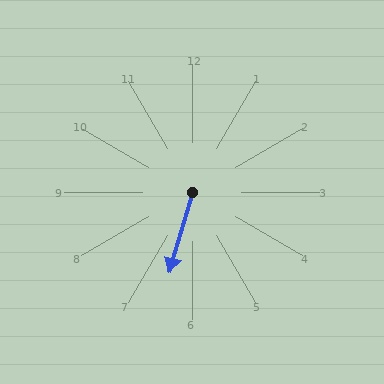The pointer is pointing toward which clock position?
Roughly 7 o'clock.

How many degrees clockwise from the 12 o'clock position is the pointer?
Approximately 196 degrees.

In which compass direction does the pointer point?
South.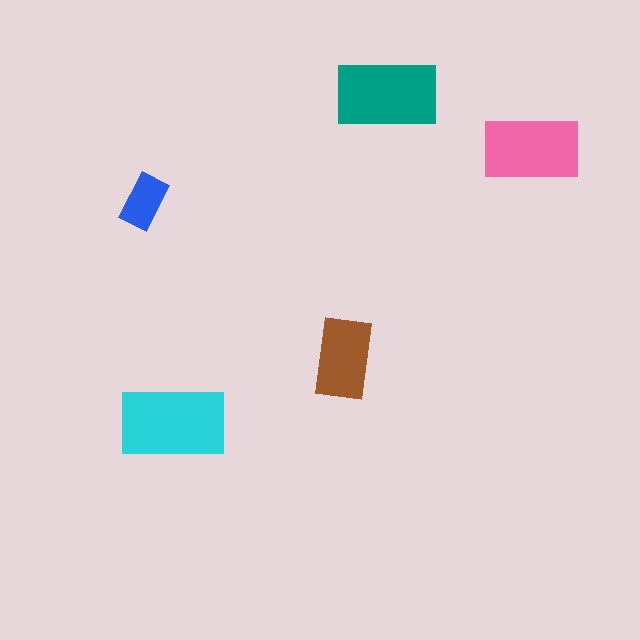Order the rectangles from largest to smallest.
the cyan one, the teal one, the pink one, the brown one, the blue one.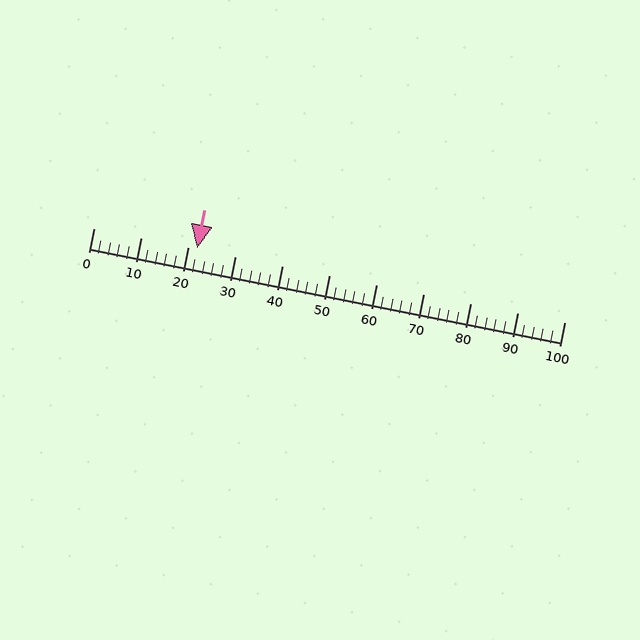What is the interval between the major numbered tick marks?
The major tick marks are spaced 10 units apart.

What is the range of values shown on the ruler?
The ruler shows values from 0 to 100.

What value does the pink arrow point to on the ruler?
The pink arrow points to approximately 22.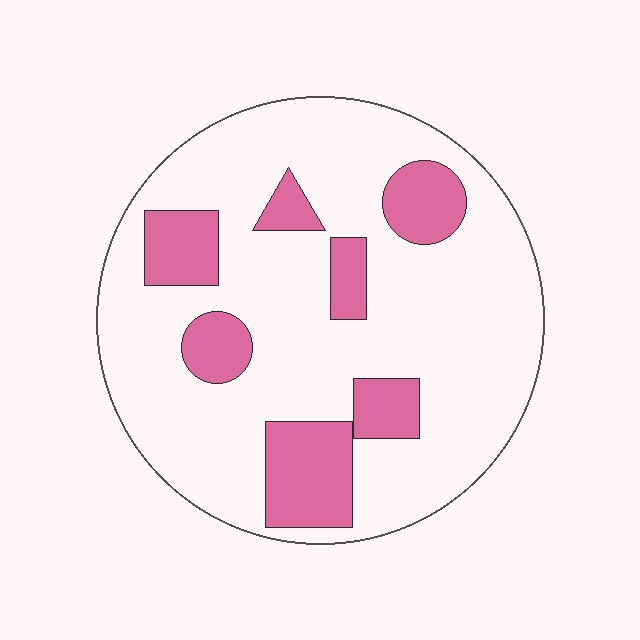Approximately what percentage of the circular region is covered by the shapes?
Approximately 20%.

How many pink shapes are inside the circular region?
7.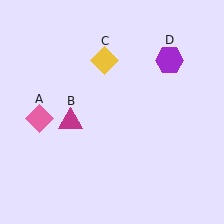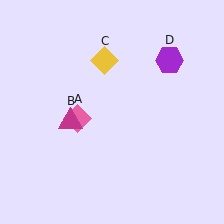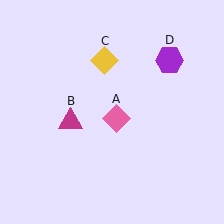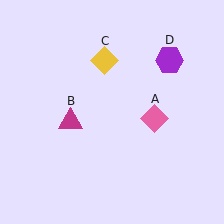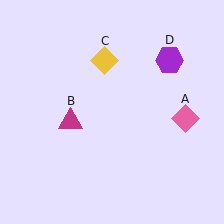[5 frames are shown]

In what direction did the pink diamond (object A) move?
The pink diamond (object A) moved right.